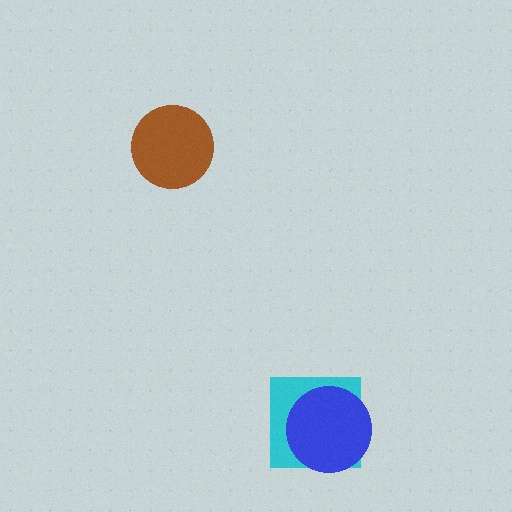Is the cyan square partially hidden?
Yes, it is partially covered by another shape.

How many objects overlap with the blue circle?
1 object overlaps with the blue circle.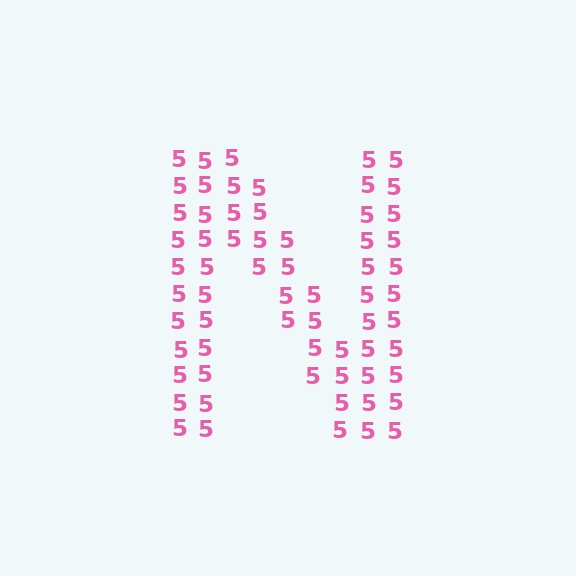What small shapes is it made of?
It is made of small digit 5's.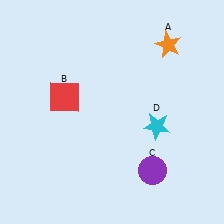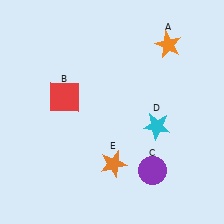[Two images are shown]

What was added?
An orange star (E) was added in Image 2.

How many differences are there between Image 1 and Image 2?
There is 1 difference between the two images.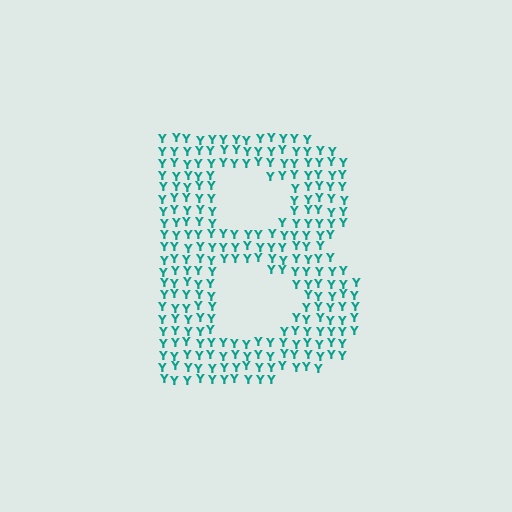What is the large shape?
The large shape is the letter B.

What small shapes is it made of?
It is made of small letter Y's.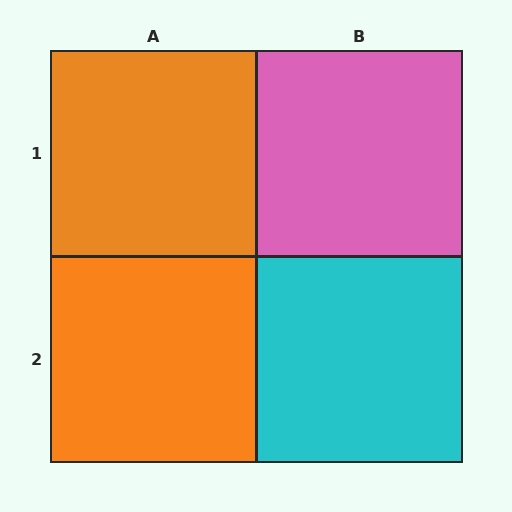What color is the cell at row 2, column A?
Orange.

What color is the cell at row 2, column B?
Cyan.